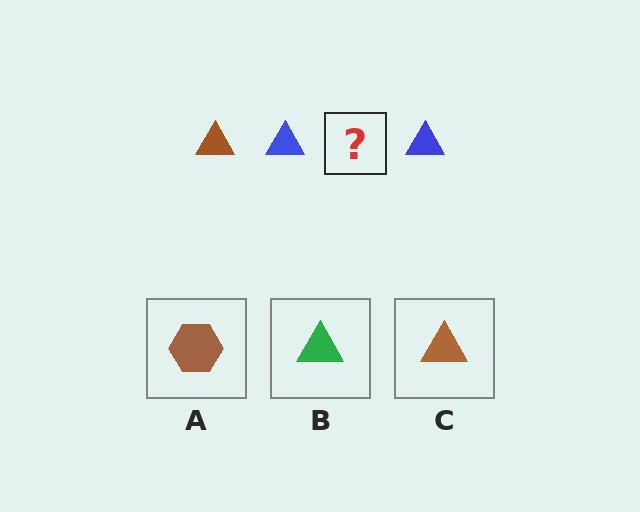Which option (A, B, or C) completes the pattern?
C.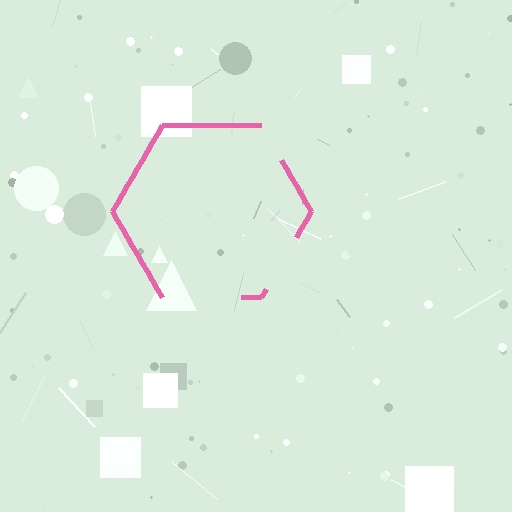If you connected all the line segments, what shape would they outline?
They would outline a hexagon.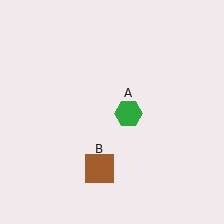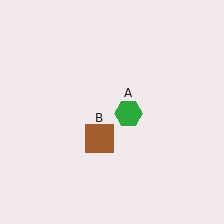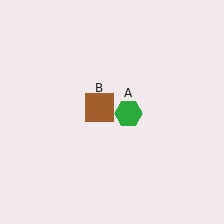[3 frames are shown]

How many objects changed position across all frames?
1 object changed position: brown square (object B).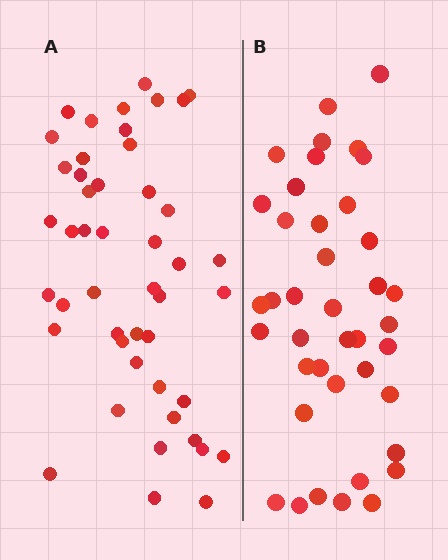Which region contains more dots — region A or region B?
Region A (the left region) has more dots.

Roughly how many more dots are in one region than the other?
Region A has roughly 8 or so more dots than region B.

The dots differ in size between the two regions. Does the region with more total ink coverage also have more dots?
No. Region B has more total ink coverage because its dots are larger, but region A actually contains more individual dots. Total area can be misleading — the number of items is what matters here.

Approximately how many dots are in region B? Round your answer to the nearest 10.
About 40 dots.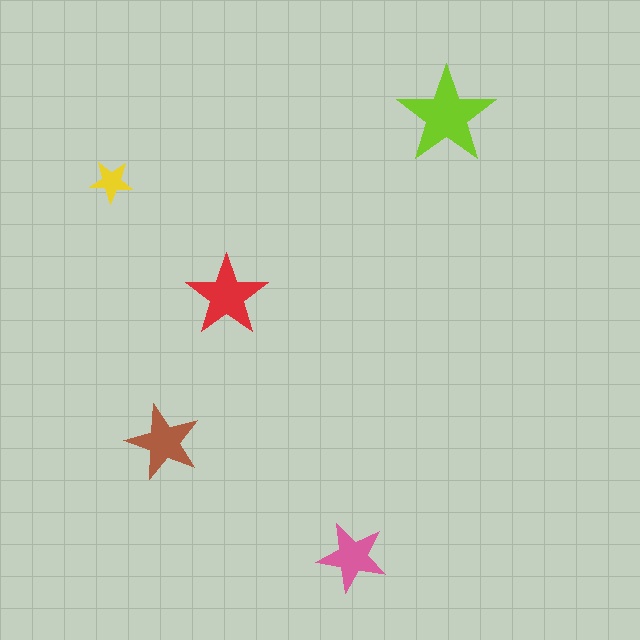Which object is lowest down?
The pink star is bottommost.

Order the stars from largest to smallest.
the lime one, the red one, the brown one, the pink one, the yellow one.